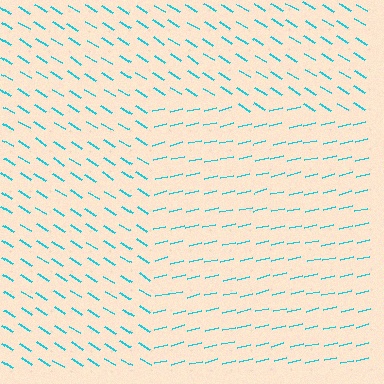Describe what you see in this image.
The image is filled with small cyan line segments. A rectangle region in the image has lines oriented differently from the surrounding lines, creating a visible texture boundary.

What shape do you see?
I see a rectangle.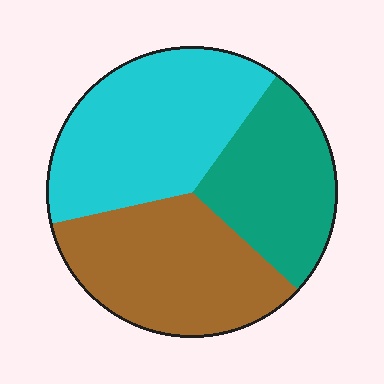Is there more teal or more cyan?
Cyan.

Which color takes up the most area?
Cyan, at roughly 40%.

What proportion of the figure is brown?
Brown takes up about one third (1/3) of the figure.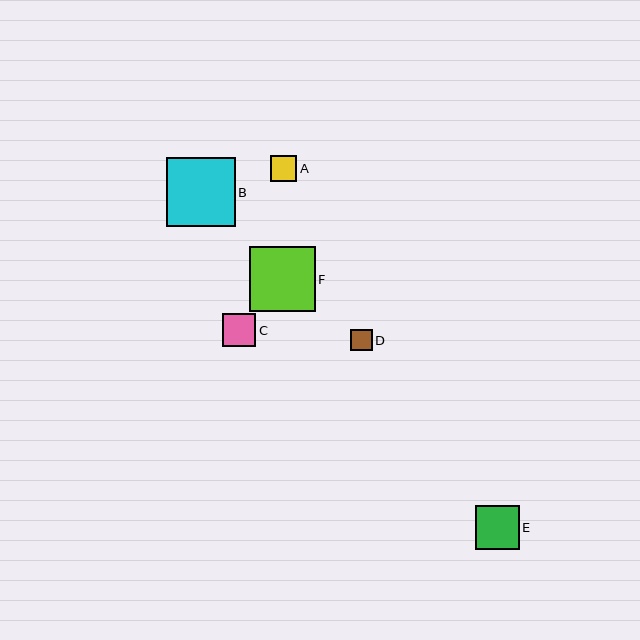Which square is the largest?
Square B is the largest with a size of approximately 69 pixels.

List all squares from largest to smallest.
From largest to smallest: B, F, E, C, A, D.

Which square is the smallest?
Square D is the smallest with a size of approximately 22 pixels.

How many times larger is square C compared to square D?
Square C is approximately 1.5 times the size of square D.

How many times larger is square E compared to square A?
Square E is approximately 1.7 times the size of square A.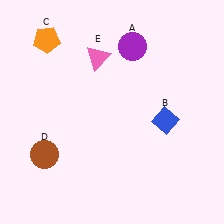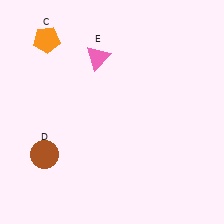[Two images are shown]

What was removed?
The blue diamond (B), the purple circle (A) were removed in Image 2.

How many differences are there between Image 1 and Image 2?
There are 2 differences between the two images.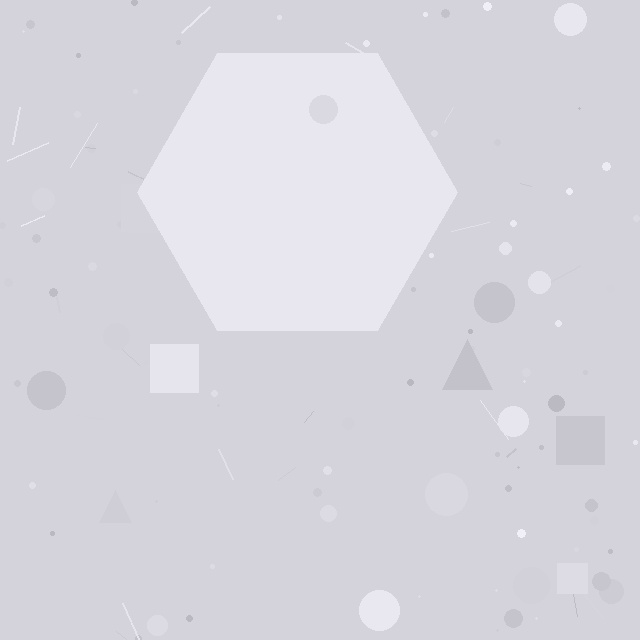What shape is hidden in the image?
A hexagon is hidden in the image.